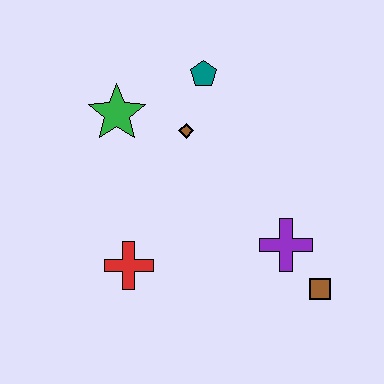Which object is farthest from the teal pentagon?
The brown square is farthest from the teal pentagon.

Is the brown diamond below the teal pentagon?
Yes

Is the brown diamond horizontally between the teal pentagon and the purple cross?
No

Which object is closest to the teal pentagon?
The brown diamond is closest to the teal pentagon.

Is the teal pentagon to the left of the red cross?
No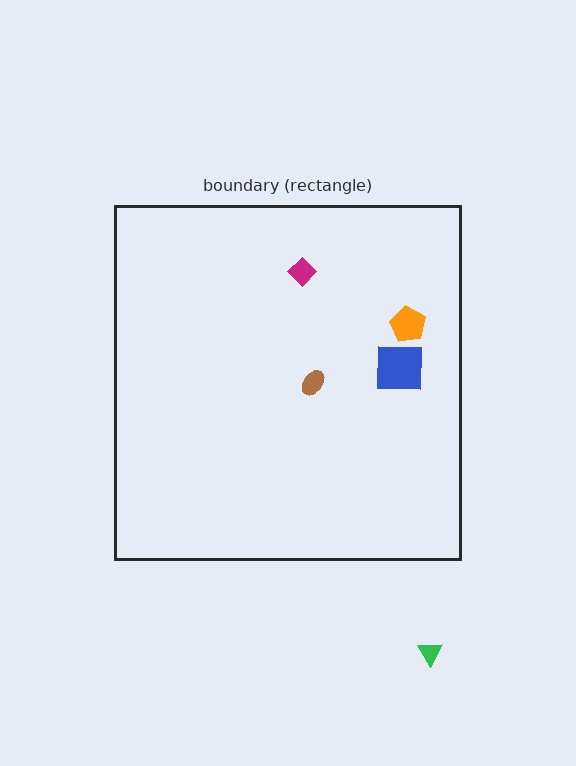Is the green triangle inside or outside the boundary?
Outside.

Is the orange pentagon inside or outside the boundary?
Inside.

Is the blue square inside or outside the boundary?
Inside.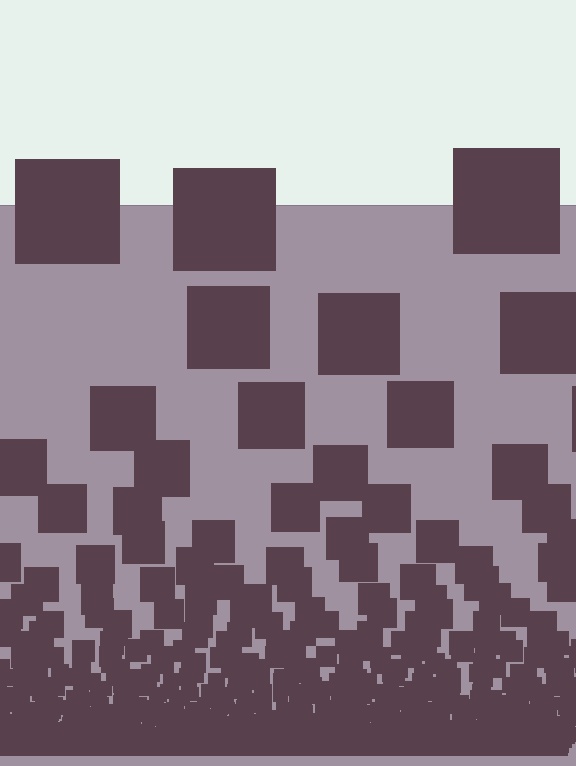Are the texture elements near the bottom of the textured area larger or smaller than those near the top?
Smaller. The gradient is inverted — elements near the bottom are smaller and denser.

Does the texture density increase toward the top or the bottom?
Density increases toward the bottom.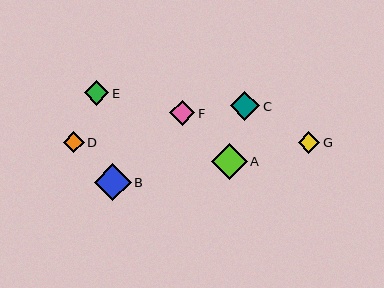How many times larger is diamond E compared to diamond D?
Diamond E is approximately 1.2 times the size of diamond D.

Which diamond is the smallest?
Diamond D is the smallest with a size of approximately 21 pixels.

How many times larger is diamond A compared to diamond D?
Diamond A is approximately 1.7 times the size of diamond D.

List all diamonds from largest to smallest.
From largest to smallest: B, A, C, F, E, G, D.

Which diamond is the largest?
Diamond B is the largest with a size of approximately 37 pixels.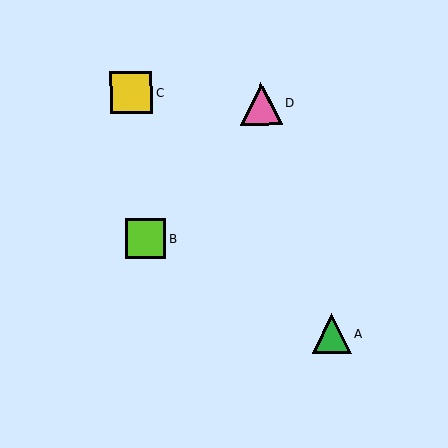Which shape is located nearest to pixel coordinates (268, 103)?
The pink triangle (labeled D) at (261, 104) is nearest to that location.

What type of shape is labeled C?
Shape C is a yellow square.